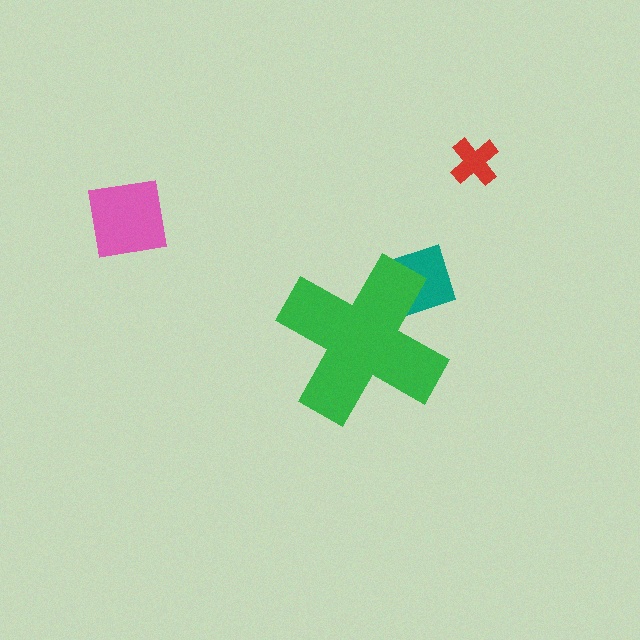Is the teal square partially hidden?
Yes, the teal square is partially hidden behind the green cross.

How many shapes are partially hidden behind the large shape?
1 shape is partially hidden.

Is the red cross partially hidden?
No, the red cross is fully visible.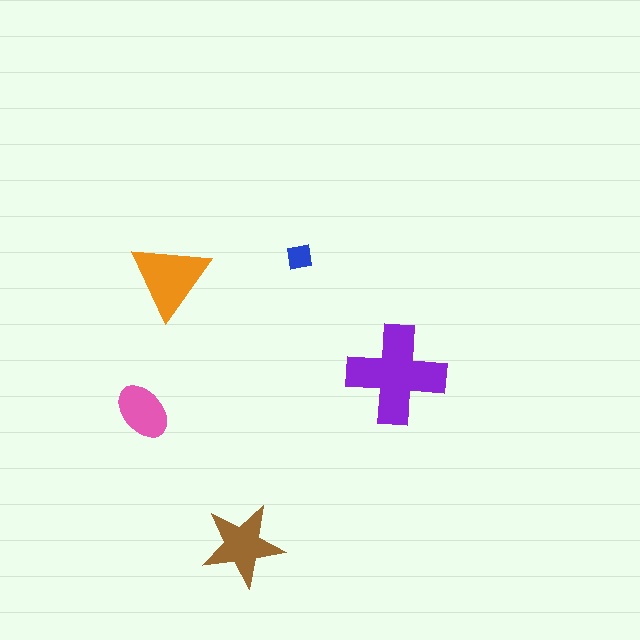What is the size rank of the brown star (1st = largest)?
3rd.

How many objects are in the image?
There are 5 objects in the image.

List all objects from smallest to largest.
The blue square, the pink ellipse, the brown star, the orange triangle, the purple cross.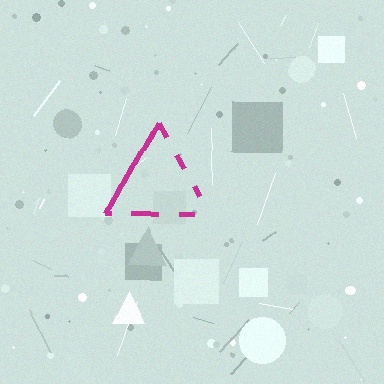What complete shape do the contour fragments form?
The contour fragments form a triangle.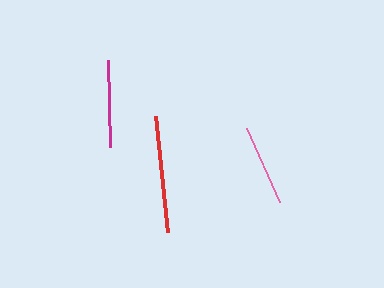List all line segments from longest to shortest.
From longest to shortest: red, magenta, pink.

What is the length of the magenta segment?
The magenta segment is approximately 87 pixels long.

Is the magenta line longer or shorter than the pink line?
The magenta line is longer than the pink line.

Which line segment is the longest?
The red line is the longest at approximately 117 pixels.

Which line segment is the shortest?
The pink line is the shortest at approximately 81 pixels.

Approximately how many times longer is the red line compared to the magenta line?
The red line is approximately 1.3 times the length of the magenta line.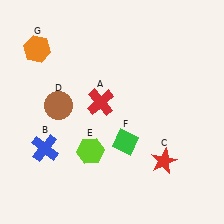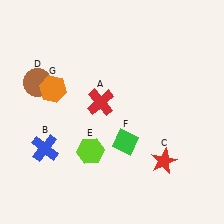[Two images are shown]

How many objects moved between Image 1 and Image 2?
2 objects moved between the two images.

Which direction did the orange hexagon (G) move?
The orange hexagon (G) moved down.